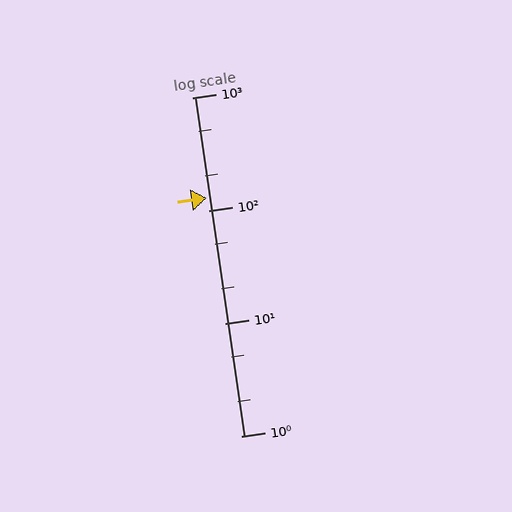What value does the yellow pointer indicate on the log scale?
The pointer indicates approximately 130.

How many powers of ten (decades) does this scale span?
The scale spans 3 decades, from 1 to 1000.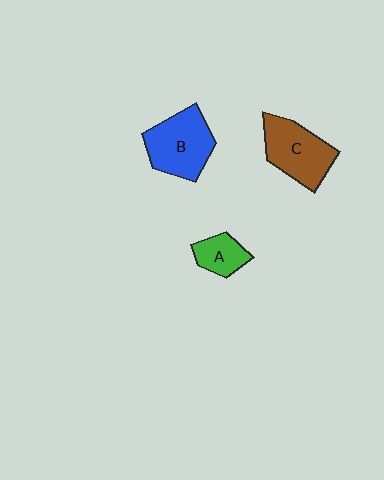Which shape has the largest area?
Shape B (blue).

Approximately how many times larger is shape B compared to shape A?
Approximately 2.1 times.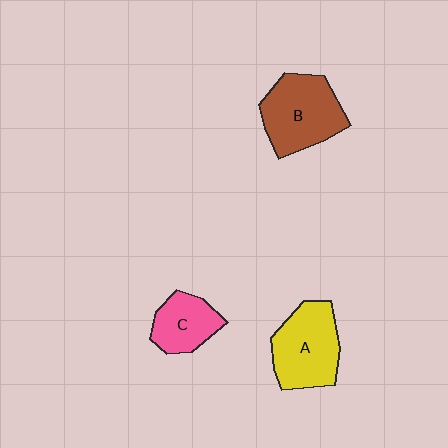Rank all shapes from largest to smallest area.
From largest to smallest: B (brown), A (yellow), C (pink).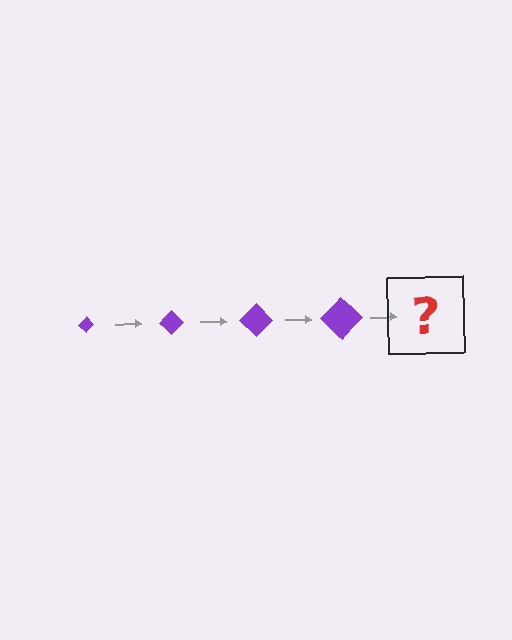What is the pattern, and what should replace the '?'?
The pattern is that the diamond gets progressively larger each step. The '?' should be a purple diamond, larger than the previous one.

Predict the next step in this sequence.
The next step is a purple diamond, larger than the previous one.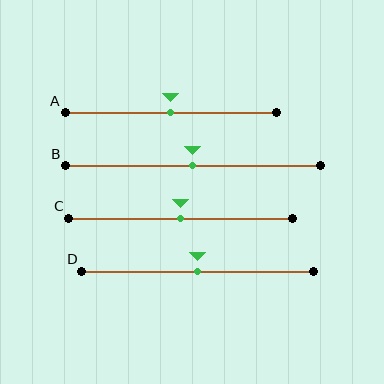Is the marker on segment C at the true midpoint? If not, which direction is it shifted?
Yes, the marker on segment C is at the true midpoint.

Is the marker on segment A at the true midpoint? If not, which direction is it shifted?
Yes, the marker on segment A is at the true midpoint.